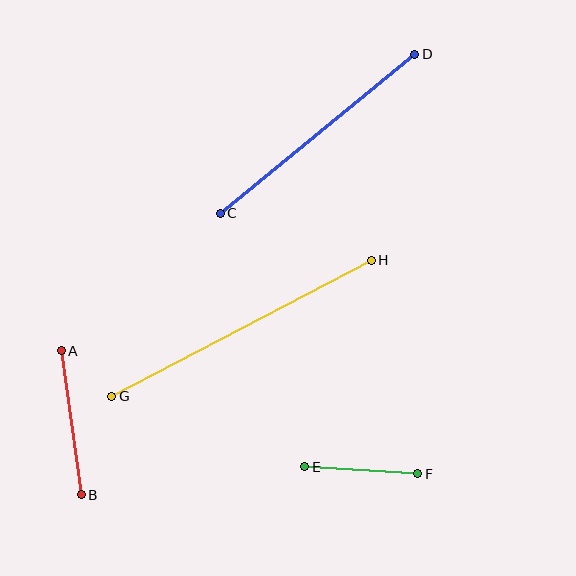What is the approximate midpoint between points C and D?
The midpoint is at approximately (318, 134) pixels.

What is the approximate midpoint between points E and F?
The midpoint is at approximately (361, 470) pixels.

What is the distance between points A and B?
The distance is approximately 146 pixels.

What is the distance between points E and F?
The distance is approximately 114 pixels.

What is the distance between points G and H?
The distance is approximately 293 pixels.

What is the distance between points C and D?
The distance is approximately 251 pixels.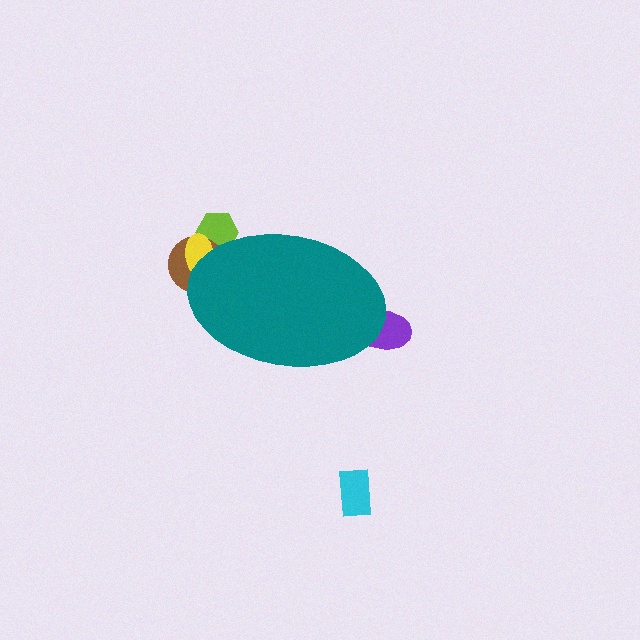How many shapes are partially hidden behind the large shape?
4 shapes are partially hidden.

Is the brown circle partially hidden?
Yes, the brown circle is partially hidden behind the teal ellipse.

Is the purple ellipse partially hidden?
Yes, the purple ellipse is partially hidden behind the teal ellipse.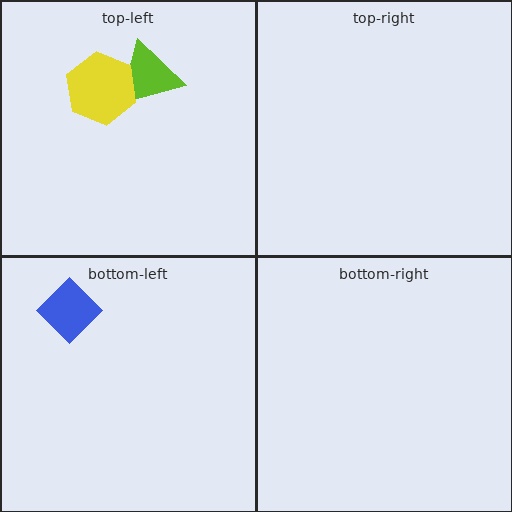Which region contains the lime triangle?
The top-left region.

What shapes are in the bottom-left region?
The blue diamond.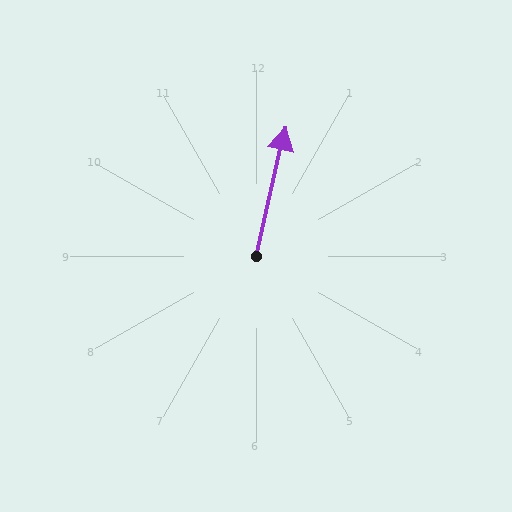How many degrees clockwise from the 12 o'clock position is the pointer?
Approximately 13 degrees.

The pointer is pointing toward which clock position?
Roughly 12 o'clock.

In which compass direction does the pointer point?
North.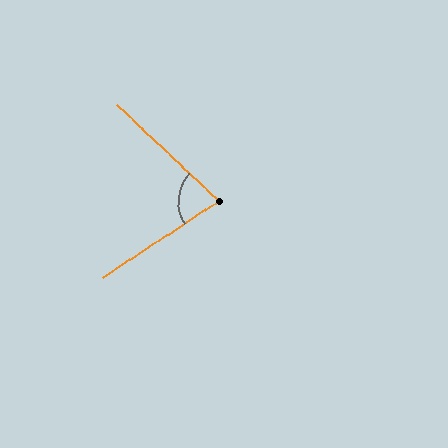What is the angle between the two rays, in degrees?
Approximately 76 degrees.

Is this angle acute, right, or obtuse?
It is acute.